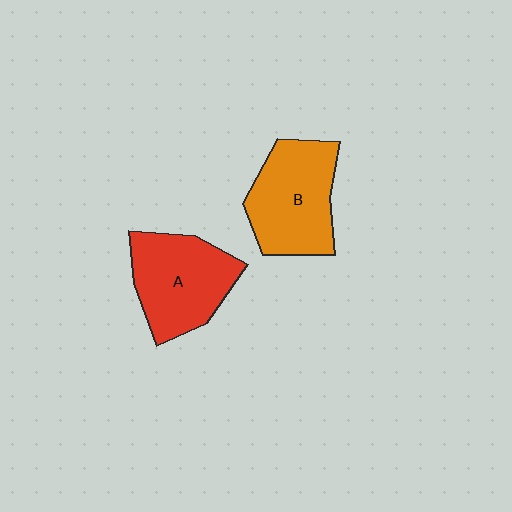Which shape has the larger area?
Shape B (orange).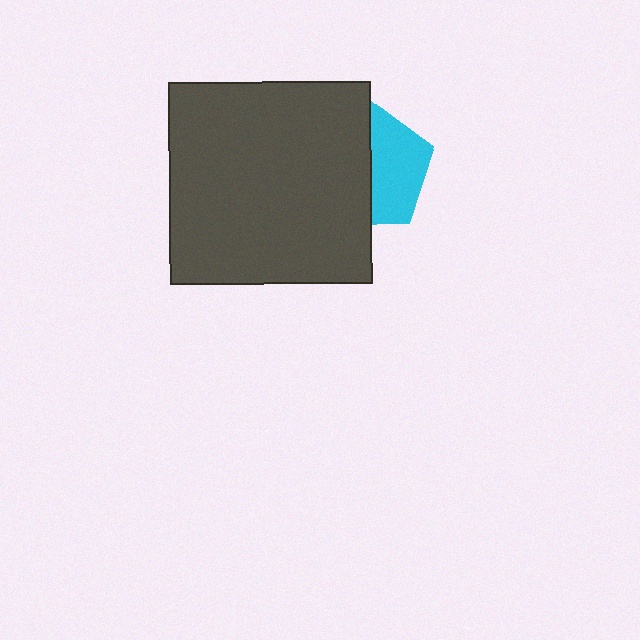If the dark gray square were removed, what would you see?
You would see the complete cyan pentagon.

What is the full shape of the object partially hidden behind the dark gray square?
The partially hidden object is a cyan pentagon.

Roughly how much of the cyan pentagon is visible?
About half of it is visible (roughly 46%).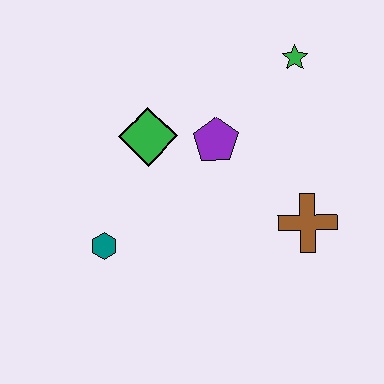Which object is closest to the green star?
The purple pentagon is closest to the green star.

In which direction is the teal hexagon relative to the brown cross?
The teal hexagon is to the left of the brown cross.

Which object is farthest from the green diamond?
The brown cross is farthest from the green diamond.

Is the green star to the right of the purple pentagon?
Yes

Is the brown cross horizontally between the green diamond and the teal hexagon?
No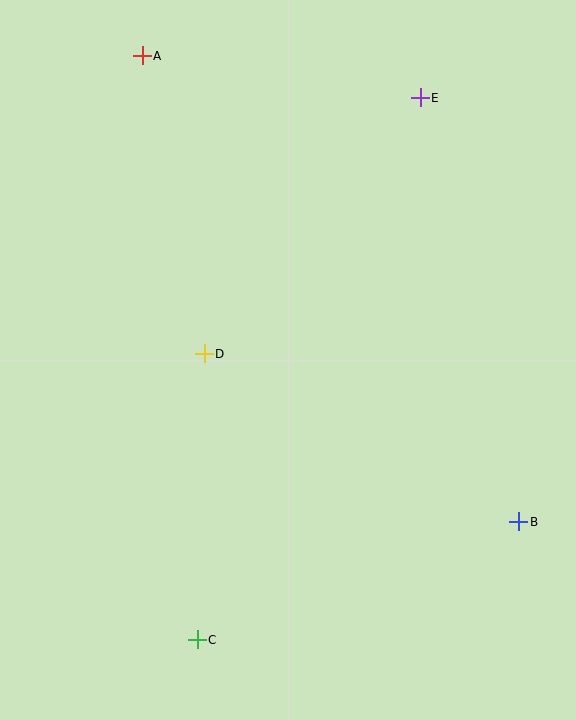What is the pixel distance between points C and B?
The distance between C and B is 343 pixels.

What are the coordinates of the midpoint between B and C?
The midpoint between B and C is at (358, 581).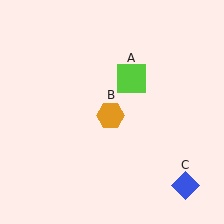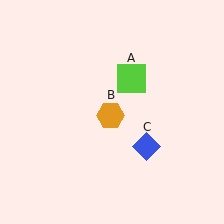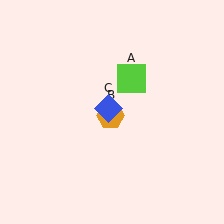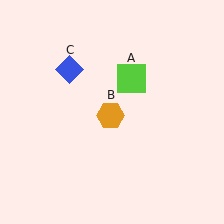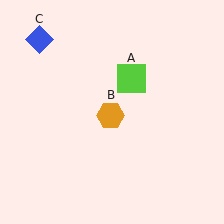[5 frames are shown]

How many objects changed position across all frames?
1 object changed position: blue diamond (object C).